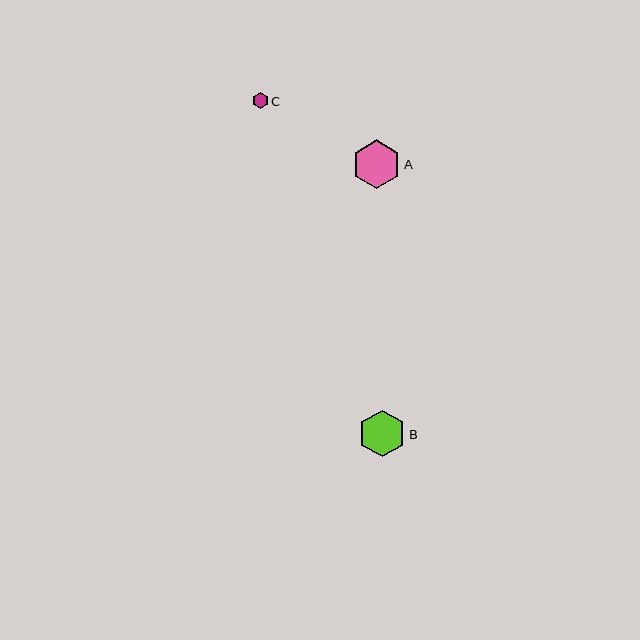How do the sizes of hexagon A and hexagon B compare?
Hexagon A and hexagon B are approximately the same size.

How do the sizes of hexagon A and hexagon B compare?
Hexagon A and hexagon B are approximately the same size.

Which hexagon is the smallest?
Hexagon C is the smallest with a size of approximately 16 pixels.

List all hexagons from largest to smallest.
From largest to smallest: A, B, C.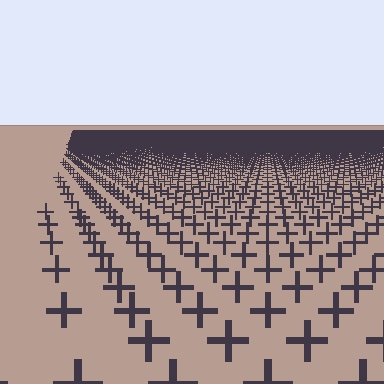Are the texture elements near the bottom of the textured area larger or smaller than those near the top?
Larger. Near the bottom, elements are closer to the viewer and appear at a bigger on-screen size.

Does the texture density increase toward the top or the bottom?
Density increases toward the top.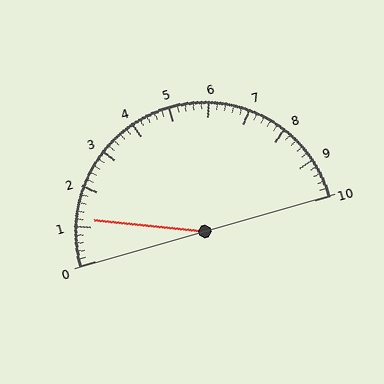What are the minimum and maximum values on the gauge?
The gauge ranges from 0 to 10.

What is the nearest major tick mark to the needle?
The nearest major tick mark is 1.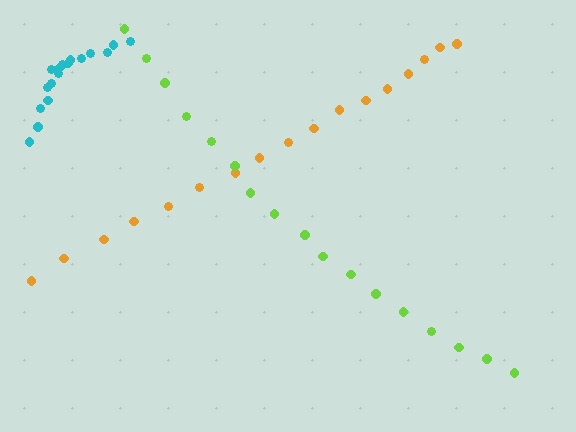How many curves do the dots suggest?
There are 3 distinct paths.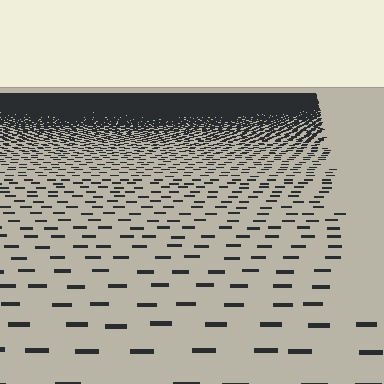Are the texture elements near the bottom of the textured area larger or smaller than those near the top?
Larger. Near the bottom, elements are closer to the viewer and appear at a bigger on-screen size.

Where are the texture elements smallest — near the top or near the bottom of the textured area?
Near the top.